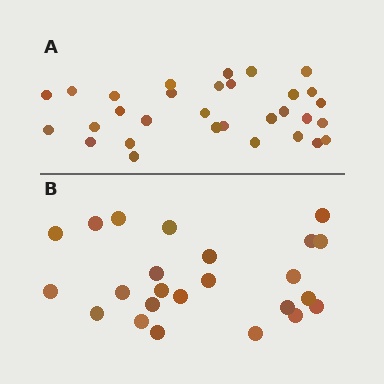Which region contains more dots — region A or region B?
Region A (the top region) has more dots.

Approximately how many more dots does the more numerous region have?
Region A has roughly 8 or so more dots than region B.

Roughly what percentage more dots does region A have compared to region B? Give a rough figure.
About 30% more.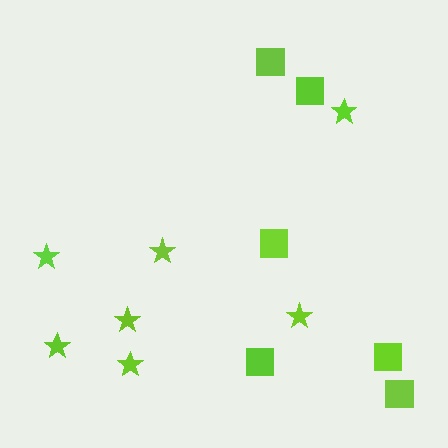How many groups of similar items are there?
There are 2 groups: one group of stars (7) and one group of squares (6).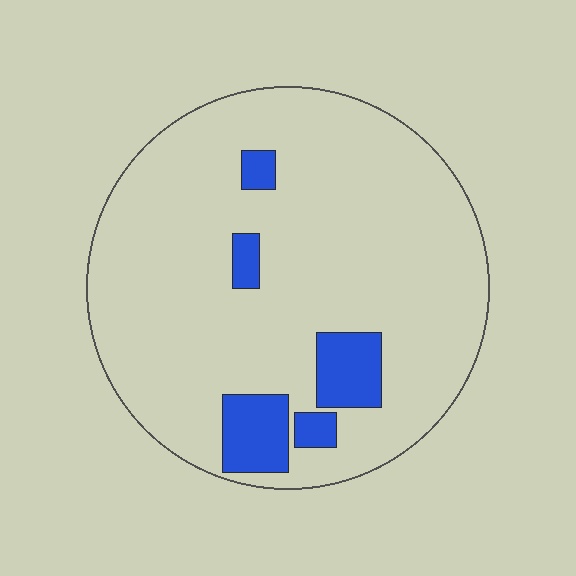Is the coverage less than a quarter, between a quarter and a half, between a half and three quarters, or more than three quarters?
Less than a quarter.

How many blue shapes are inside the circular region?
5.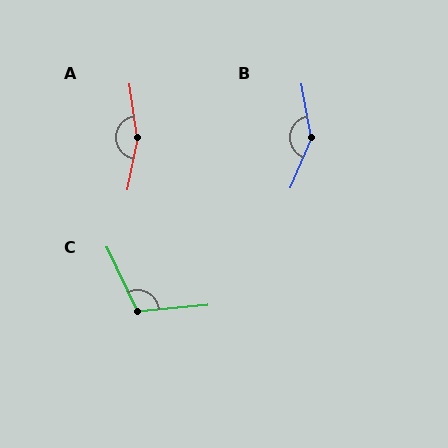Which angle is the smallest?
C, at approximately 110 degrees.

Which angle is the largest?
A, at approximately 161 degrees.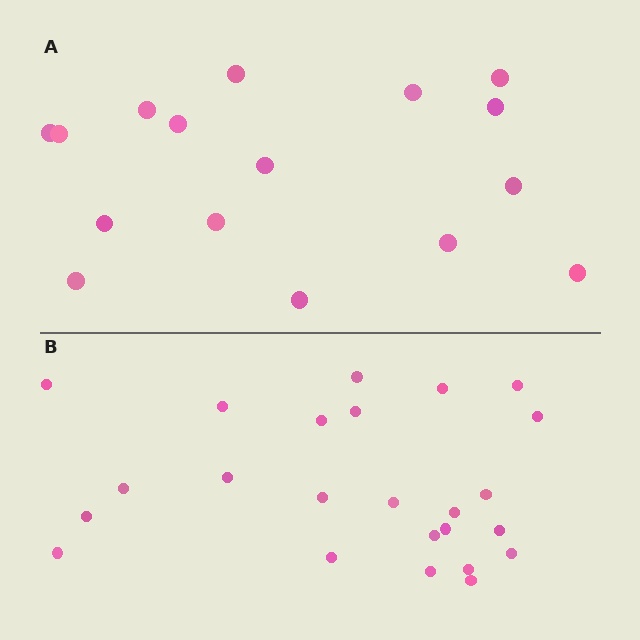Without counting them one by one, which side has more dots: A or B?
Region B (the bottom region) has more dots.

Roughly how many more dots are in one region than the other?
Region B has roughly 8 or so more dots than region A.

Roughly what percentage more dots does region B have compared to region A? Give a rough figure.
About 50% more.